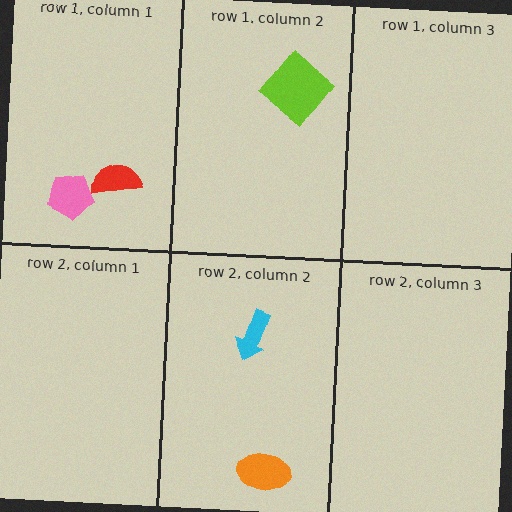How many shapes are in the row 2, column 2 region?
2.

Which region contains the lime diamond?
The row 1, column 2 region.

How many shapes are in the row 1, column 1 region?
2.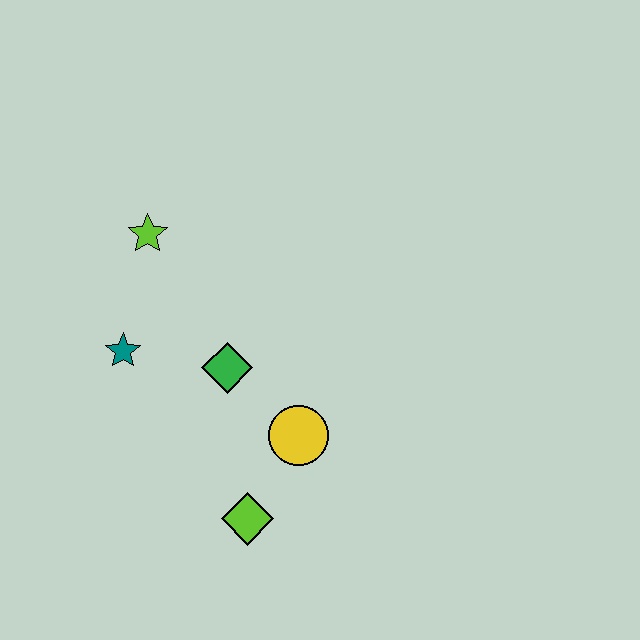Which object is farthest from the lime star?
The lime diamond is farthest from the lime star.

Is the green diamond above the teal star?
No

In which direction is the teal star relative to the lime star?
The teal star is below the lime star.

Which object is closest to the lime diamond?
The yellow circle is closest to the lime diamond.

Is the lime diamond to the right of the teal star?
Yes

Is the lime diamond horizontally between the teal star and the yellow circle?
Yes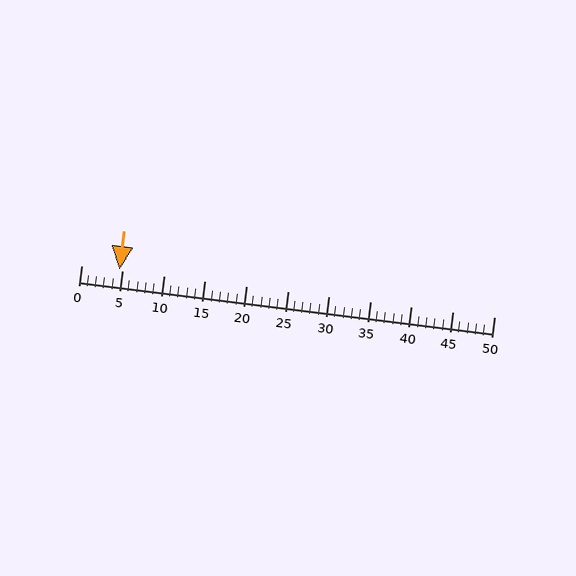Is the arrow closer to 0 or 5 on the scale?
The arrow is closer to 5.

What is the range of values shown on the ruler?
The ruler shows values from 0 to 50.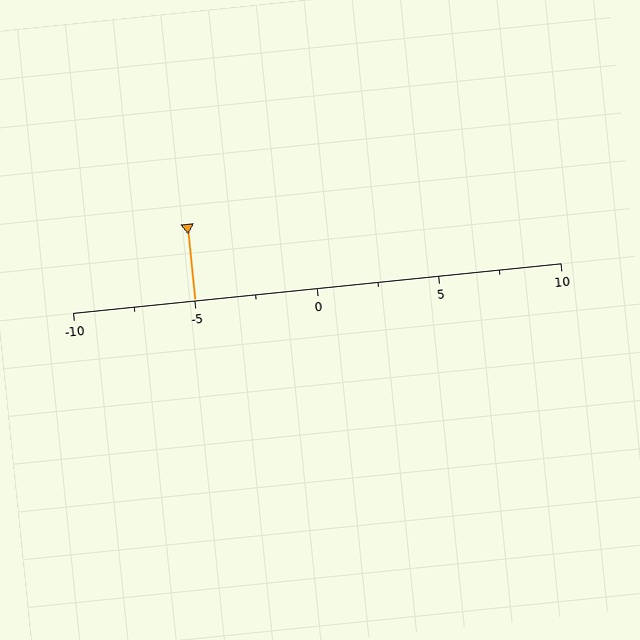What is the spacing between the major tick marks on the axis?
The major ticks are spaced 5 apart.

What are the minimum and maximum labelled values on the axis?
The axis runs from -10 to 10.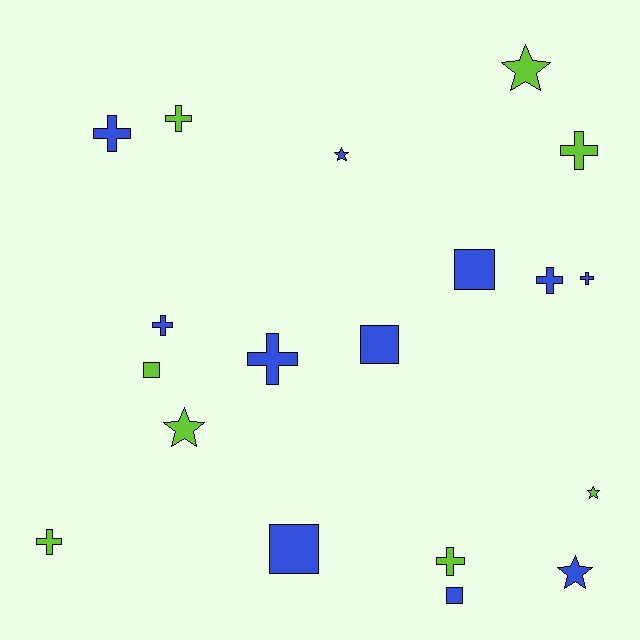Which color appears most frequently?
Blue, with 11 objects.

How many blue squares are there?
There are 4 blue squares.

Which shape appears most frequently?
Cross, with 9 objects.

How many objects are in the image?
There are 19 objects.